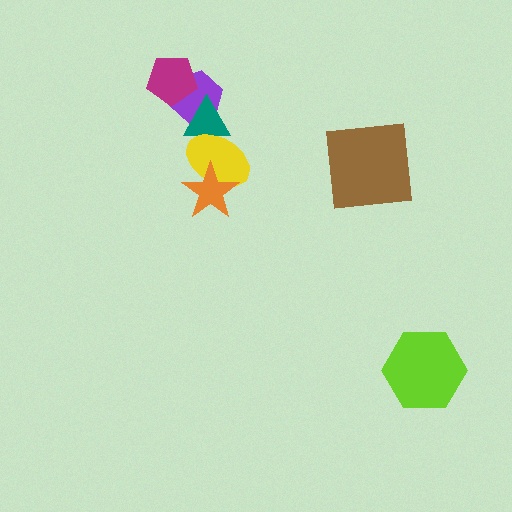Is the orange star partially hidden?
No, no other shape covers it.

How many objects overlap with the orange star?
1 object overlaps with the orange star.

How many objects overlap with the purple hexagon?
2 objects overlap with the purple hexagon.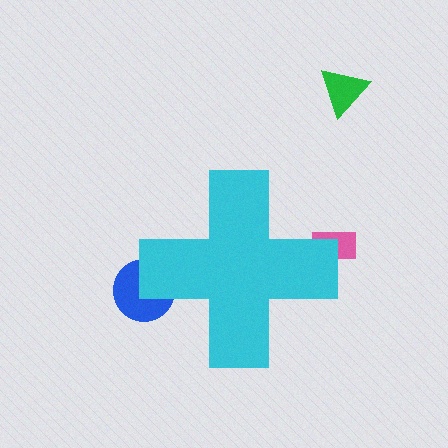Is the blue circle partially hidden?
Yes, the blue circle is partially hidden behind the cyan cross.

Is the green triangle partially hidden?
No, the green triangle is fully visible.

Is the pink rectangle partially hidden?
Yes, the pink rectangle is partially hidden behind the cyan cross.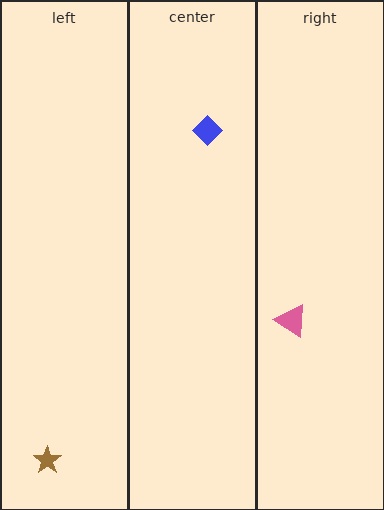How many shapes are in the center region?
1.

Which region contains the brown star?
The left region.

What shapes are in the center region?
The blue diamond.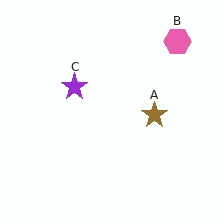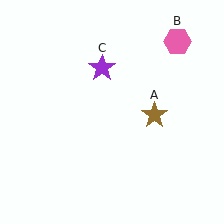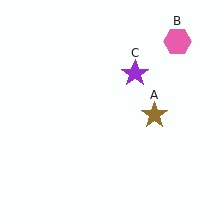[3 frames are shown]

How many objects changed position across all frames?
1 object changed position: purple star (object C).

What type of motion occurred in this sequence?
The purple star (object C) rotated clockwise around the center of the scene.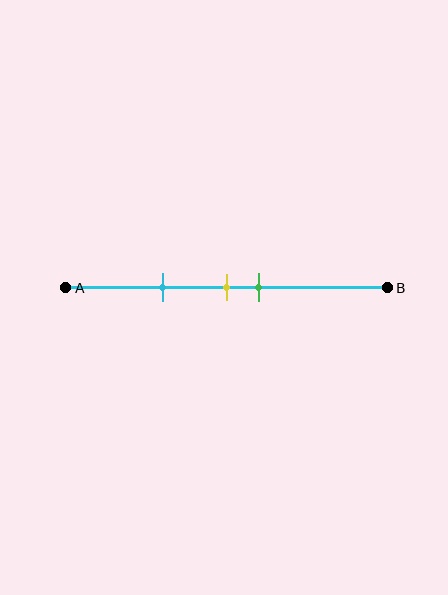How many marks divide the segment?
There are 3 marks dividing the segment.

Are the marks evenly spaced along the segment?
No, the marks are not evenly spaced.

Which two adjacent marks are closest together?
The yellow and green marks are the closest adjacent pair.